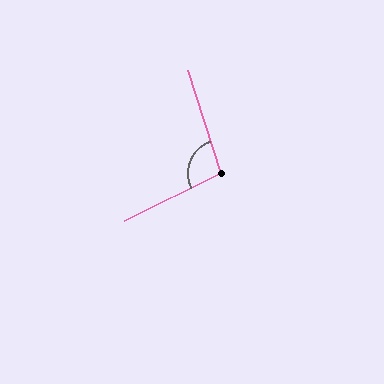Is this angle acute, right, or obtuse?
It is obtuse.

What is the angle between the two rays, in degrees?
Approximately 99 degrees.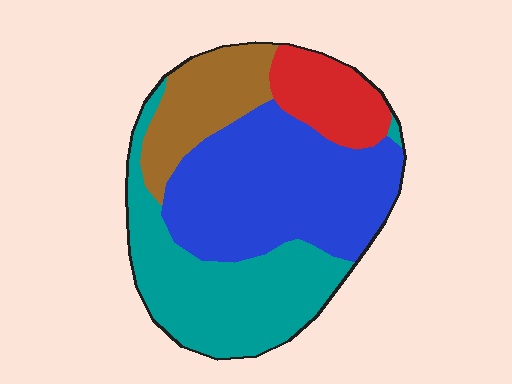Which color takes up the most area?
Blue, at roughly 40%.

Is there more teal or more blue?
Blue.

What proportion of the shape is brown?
Brown takes up about one sixth (1/6) of the shape.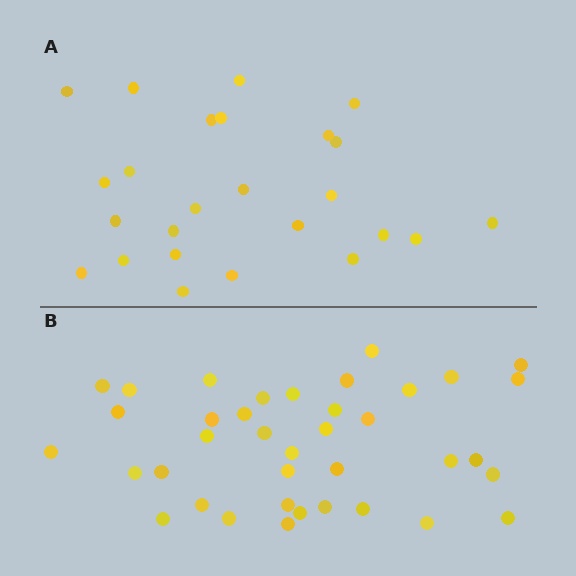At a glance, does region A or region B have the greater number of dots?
Region B (the bottom region) has more dots.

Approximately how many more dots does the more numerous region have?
Region B has approximately 15 more dots than region A.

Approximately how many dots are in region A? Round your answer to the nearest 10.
About 20 dots. (The exact count is 25, which rounds to 20.)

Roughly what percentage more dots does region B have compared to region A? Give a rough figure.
About 50% more.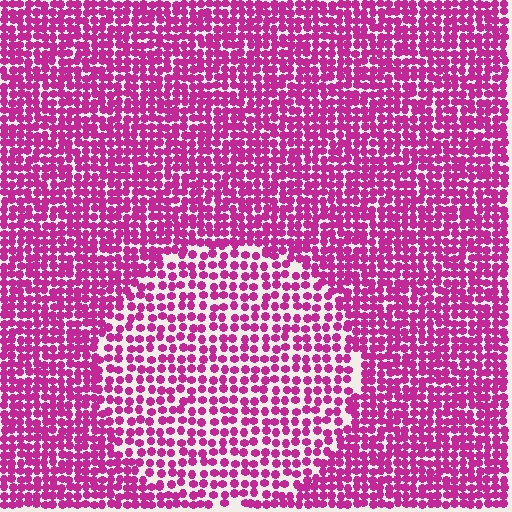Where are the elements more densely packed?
The elements are more densely packed outside the circle boundary.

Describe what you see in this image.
The image contains small magenta elements arranged at two different densities. A circle-shaped region is visible where the elements are less densely packed than the surrounding area.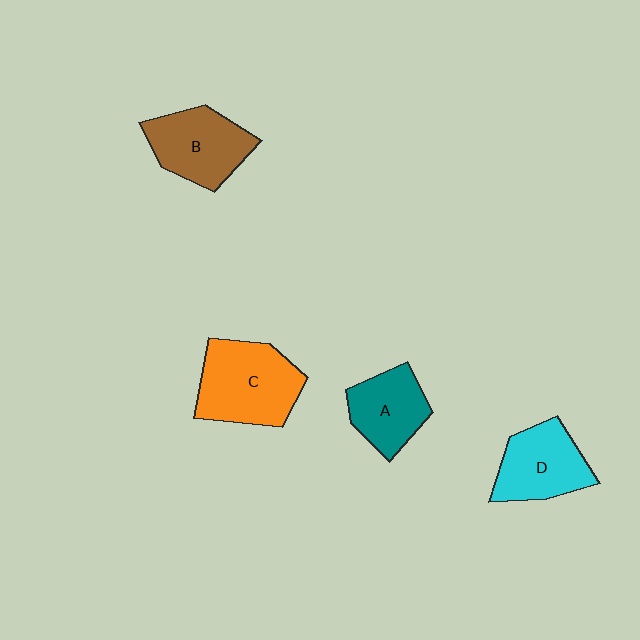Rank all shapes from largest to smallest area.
From largest to smallest: C (orange), B (brown), D (cyan), A (teal).